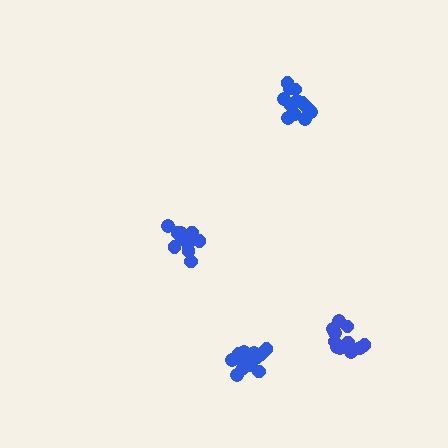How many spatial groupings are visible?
There are 4 spatial groupings.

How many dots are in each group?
Group 1: 14 dots, Group 2: 13 dots, Group 3: 14 dots, Group 4: 11 dots (52 total).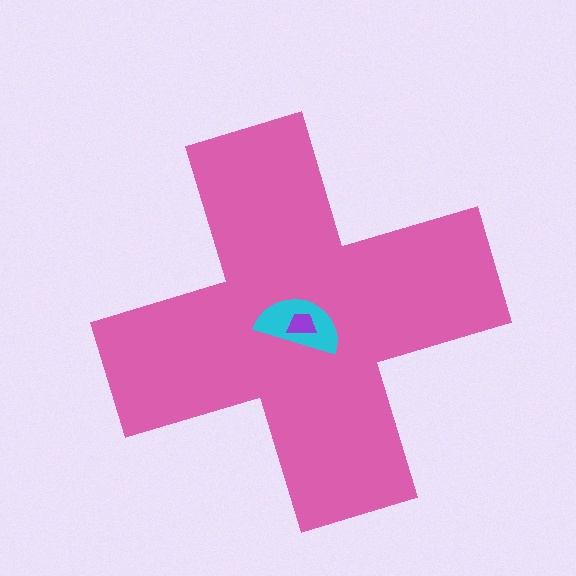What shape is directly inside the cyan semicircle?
The purple trapezoid.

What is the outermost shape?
The pink cross.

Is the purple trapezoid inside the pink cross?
Yes.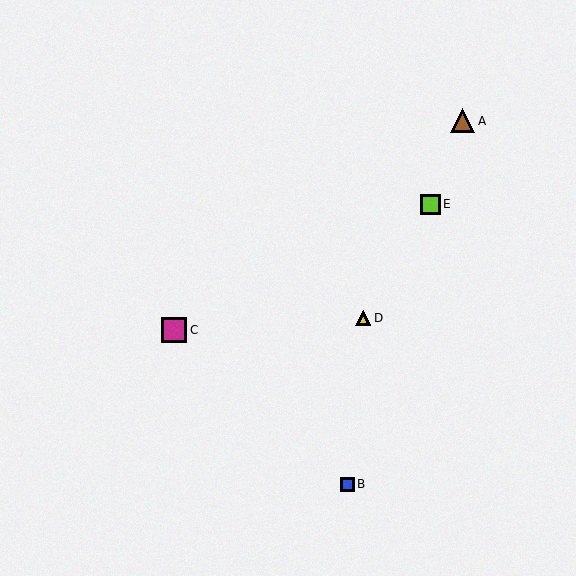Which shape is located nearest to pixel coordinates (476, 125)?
The brown triangle (labeled A) at (463, 121) is nearest to that location.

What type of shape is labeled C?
Shape C is a magenta square.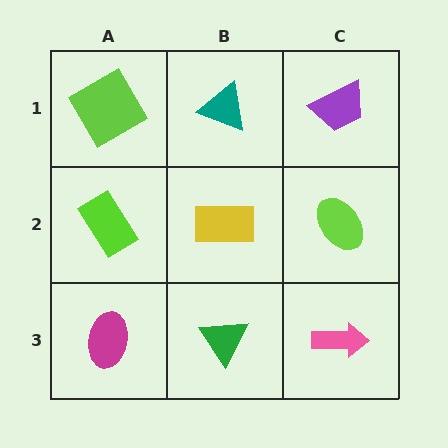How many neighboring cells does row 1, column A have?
2.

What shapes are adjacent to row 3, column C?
A lime ellipse (row 2, column C), a green triangle (row 3, column B).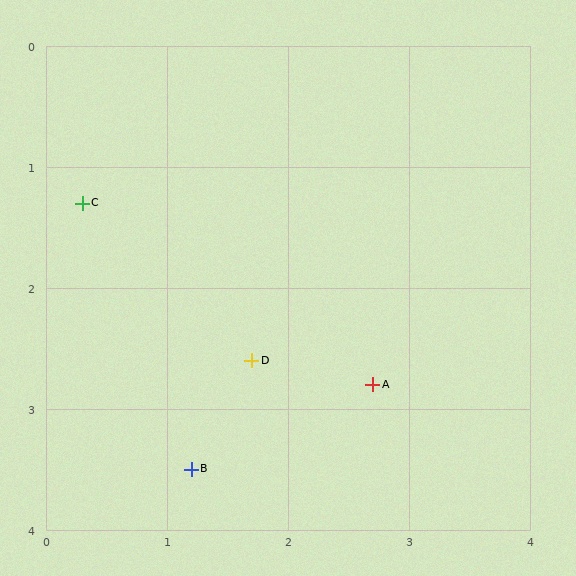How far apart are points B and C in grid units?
Points B and C are about 2.4 grid units apart.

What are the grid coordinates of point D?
Point D is at approximately (1.7, 2.6).